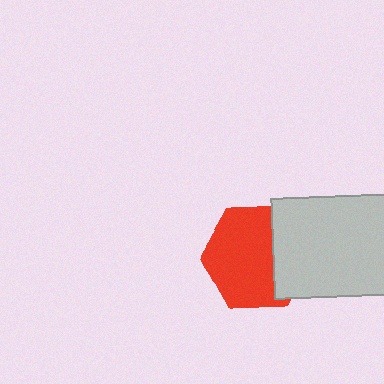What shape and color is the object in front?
The object in front is a light gray rectangle.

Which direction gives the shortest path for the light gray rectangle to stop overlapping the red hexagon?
Moving right gives the shortest separation.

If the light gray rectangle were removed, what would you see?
You would see the complete red hexagon.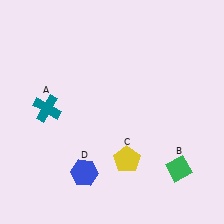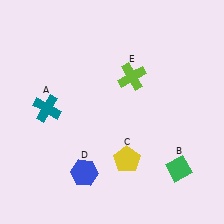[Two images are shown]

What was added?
A lime cross (E) was added in Image 2.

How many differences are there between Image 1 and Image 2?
There is 1 difference between the two images.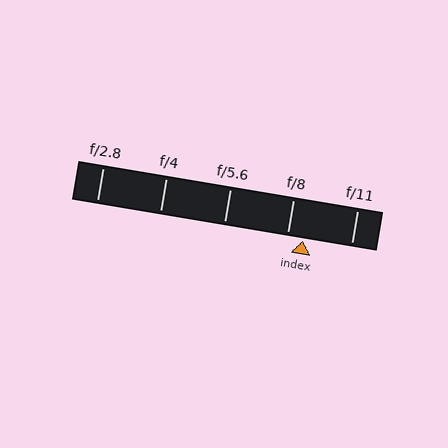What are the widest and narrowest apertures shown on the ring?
The widest aperture shown is f/2.8 and the narrowest is f/11.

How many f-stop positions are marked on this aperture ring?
There are 5 f-stop positions marked.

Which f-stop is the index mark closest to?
The index mark is closest to f/8.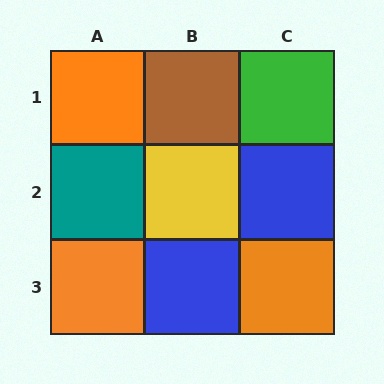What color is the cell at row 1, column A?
Orange.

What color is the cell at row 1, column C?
Green.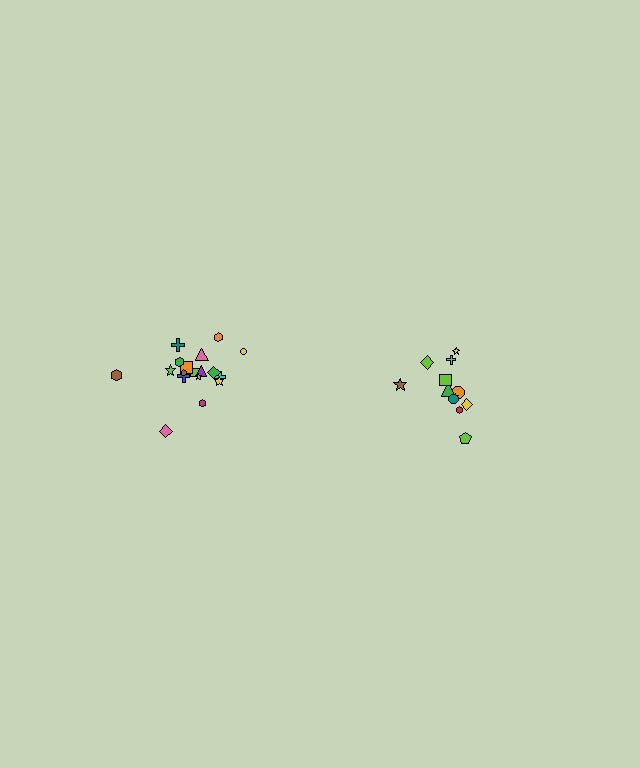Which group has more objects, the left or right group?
The left group.